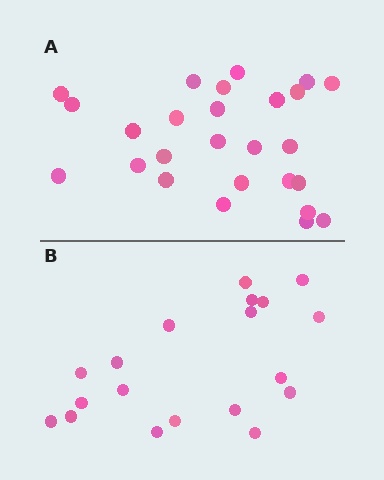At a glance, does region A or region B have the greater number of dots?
Region A (the top region) has more dots.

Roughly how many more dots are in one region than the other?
Region A has roughly 8 or so more dots than region B.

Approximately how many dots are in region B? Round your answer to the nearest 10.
About 20 dots. (The exact count is 19, which rounds to 20.)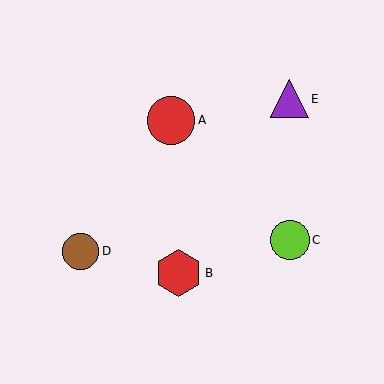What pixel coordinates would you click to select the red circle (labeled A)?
Click at (171, 120) to select the red circle A.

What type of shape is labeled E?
Shape E is a purple triangle.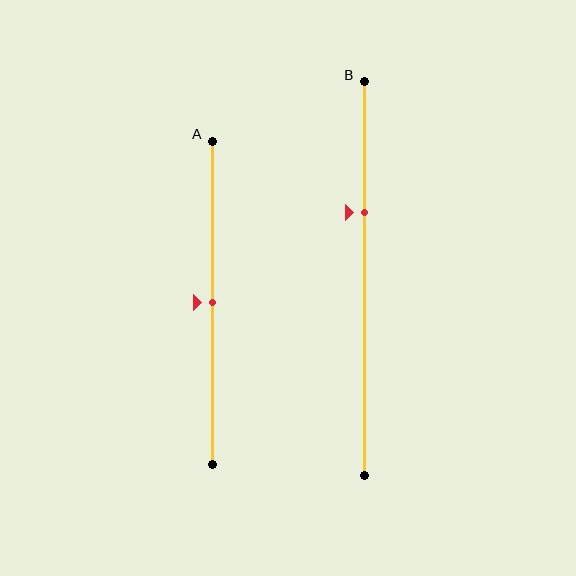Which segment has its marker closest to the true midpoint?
Segment A has its marker closest to the true midpoint.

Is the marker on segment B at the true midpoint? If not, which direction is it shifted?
No, the marker on segment B is shifted upward by about 17% of the segment length.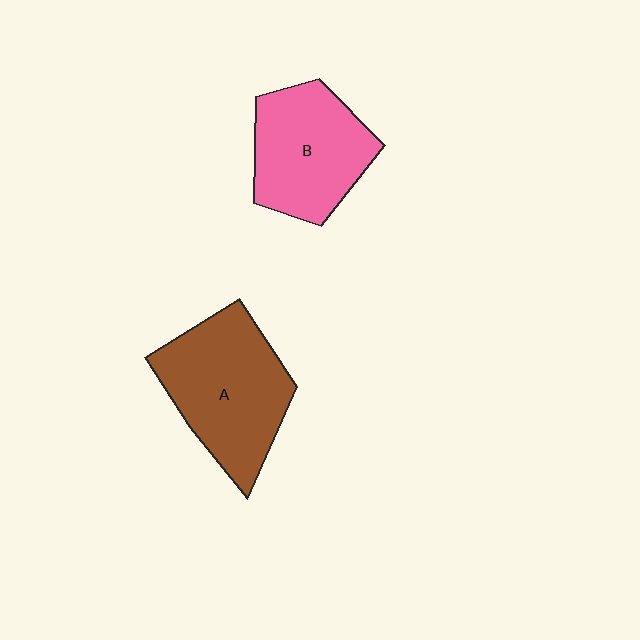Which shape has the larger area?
Shape A (brown).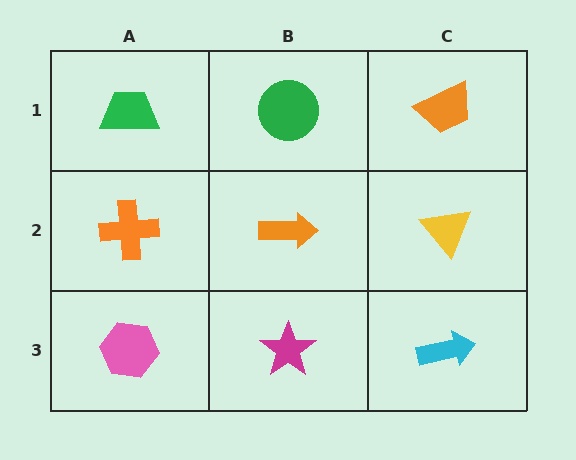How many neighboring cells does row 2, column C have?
3.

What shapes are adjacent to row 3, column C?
A yellow triangle (row 2, column C), a magenta star (row 3, column B).